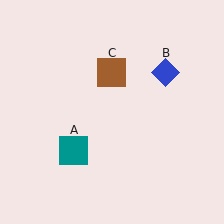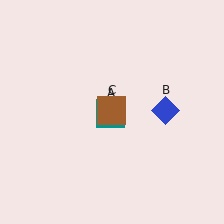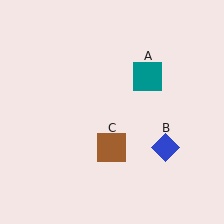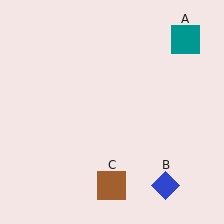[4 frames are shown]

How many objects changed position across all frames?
3 objects changed position: teal square (object A), blue diamond (object B), brown square (object C).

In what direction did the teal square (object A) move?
The teal square (object A) moved up and to the right.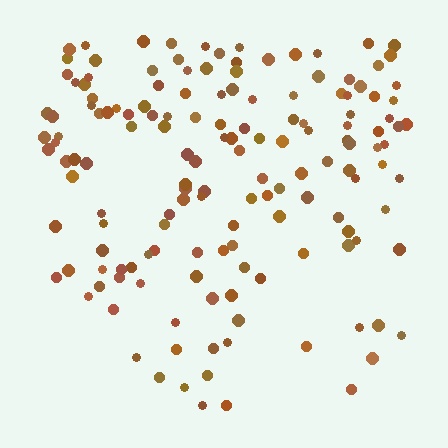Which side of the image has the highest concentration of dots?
The top.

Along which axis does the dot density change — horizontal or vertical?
Vertical.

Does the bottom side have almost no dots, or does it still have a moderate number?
Still a moderate number, just noticeably fewer than the top.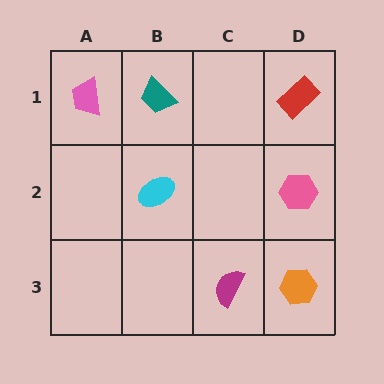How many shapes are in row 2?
2 shapes.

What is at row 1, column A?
A pink trapezoid.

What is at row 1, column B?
A teal trapezoid.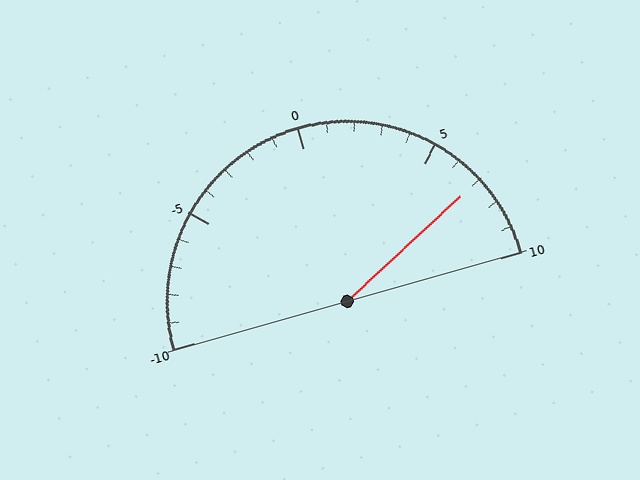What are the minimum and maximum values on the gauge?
The gauge ranges from -10 to 10.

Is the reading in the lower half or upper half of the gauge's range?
The reading is in the upper half of the range (-10 to 10).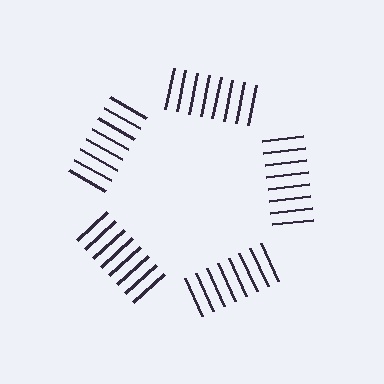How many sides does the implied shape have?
5 sides — the line-ends trace a pentagon.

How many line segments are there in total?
40 — 8 along each of the 5 edges.